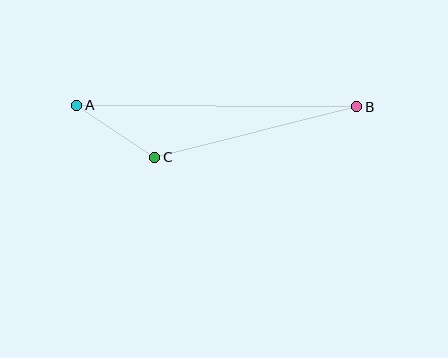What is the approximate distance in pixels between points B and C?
The distance between B and C is approximately 208 pixels.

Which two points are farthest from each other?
Points A and B are farthest from each other.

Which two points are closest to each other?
Points A and C are closest to each other.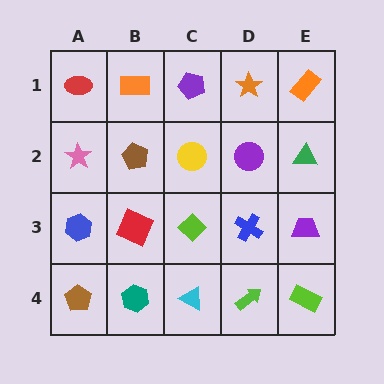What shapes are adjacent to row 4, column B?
A red square (row 3, column B), a brown pentagon (row 4, column A), a cyan triangle (row 4, column C).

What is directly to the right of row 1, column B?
A purple pentagon.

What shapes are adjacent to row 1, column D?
A purple circle (row 2, column D), a purple pentagon (row 1, column C), an orange rectangle (row 1, column E).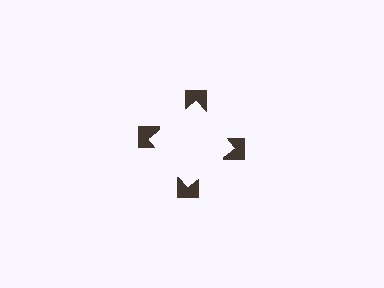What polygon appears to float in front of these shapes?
An illusory square — its edges are inferred from the aligned wedge cuts in the notched squares, not physically drawn.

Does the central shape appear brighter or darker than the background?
It typically appears slightly brighter than the background, even though no actual brightness change is drawn.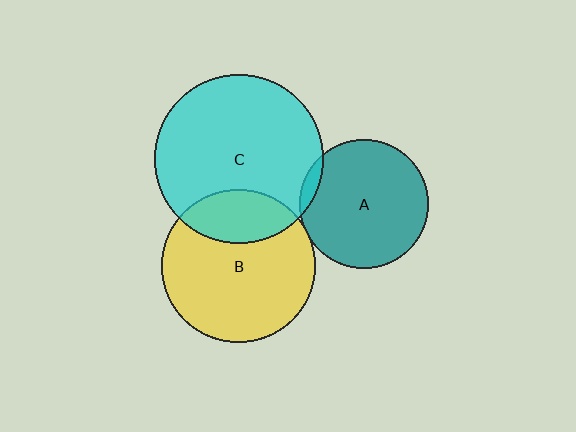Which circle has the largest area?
Circle C (cyan).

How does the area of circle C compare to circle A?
Approximately 1.7 times.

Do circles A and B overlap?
Yes.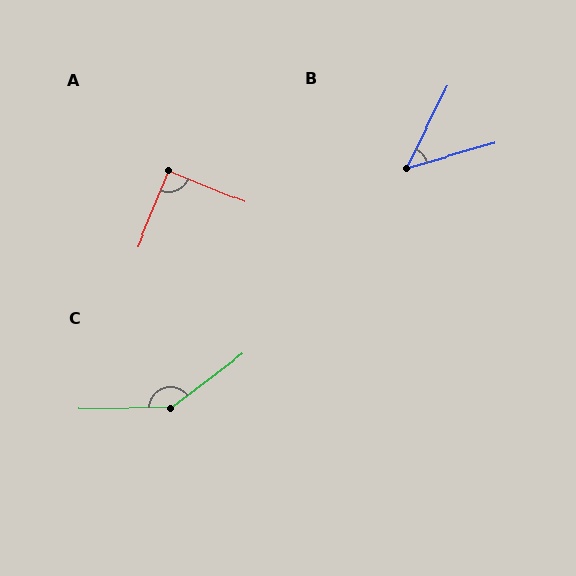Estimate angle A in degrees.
Approximately 90 degrees.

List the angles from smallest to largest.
B (48°), A (90°), C (142°).